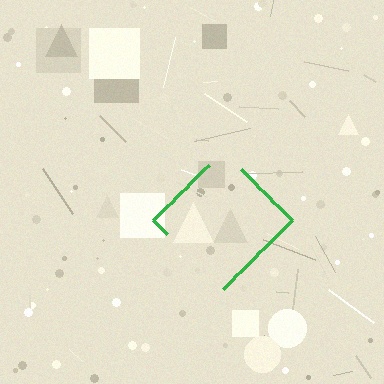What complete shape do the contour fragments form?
The contour fragments form a diamond.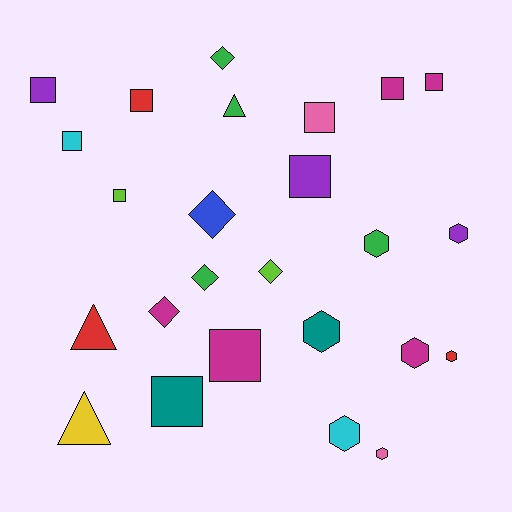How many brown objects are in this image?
There are no brown objects.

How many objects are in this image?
There are 25 objects.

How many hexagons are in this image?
There are 7 hexagons.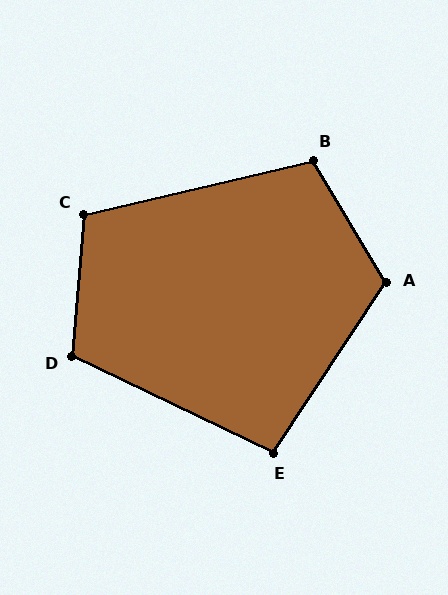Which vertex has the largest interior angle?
A, at approximately 115 degrees.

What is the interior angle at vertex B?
Approximately 108 degrees (obtuse).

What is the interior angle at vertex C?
Approximately 108 degrees (obtuse).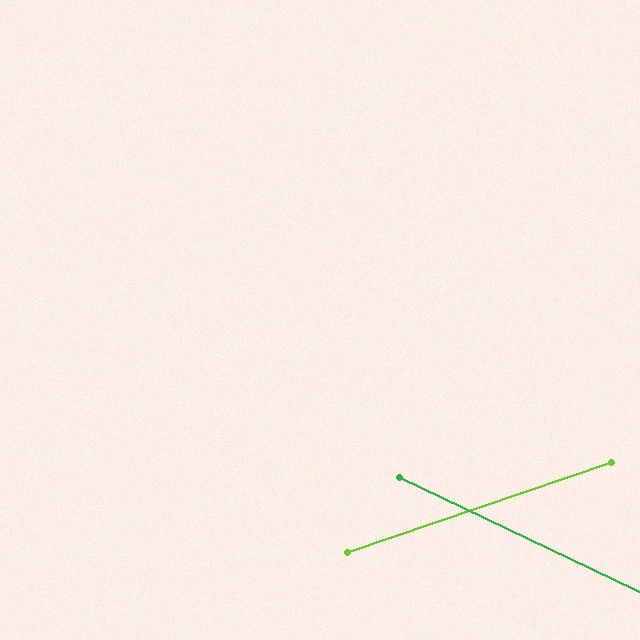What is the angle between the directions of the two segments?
Approximately 44 degrees.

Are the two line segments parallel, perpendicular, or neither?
Neither parallel nor perpendicular — they differ by about 44°.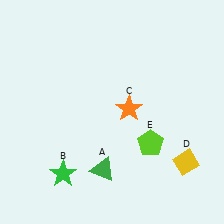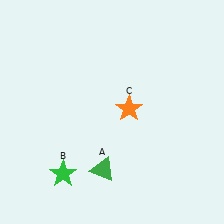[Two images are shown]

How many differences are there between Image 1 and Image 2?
There are 2 differences between the two images.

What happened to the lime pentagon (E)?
The lime pentagon (E) was removed in Image 2. It was in the bottom-right area of Image 1.